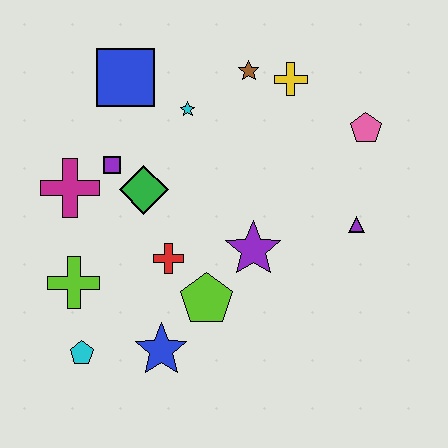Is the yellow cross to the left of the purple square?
No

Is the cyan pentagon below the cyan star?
Yes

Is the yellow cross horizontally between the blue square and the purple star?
No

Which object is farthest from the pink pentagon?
The cyan pentagon is farthest from the pink pentagon.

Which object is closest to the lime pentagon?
The red cross is closest to the lime pentagon.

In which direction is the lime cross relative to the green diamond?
The lime cross is below the green diamond.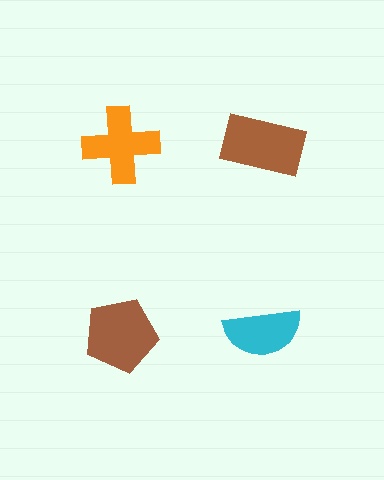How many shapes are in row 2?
2 shapes.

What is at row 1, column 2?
A brown rectangle.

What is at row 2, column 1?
A brown pentagon.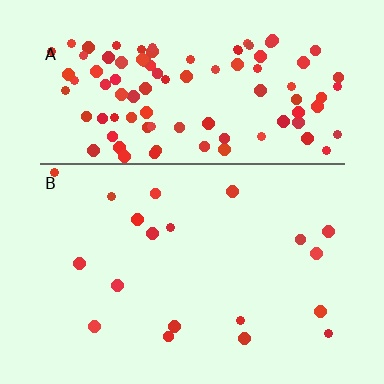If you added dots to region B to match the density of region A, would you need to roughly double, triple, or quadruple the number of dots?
Approximately quadruple.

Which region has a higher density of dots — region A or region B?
A (the top).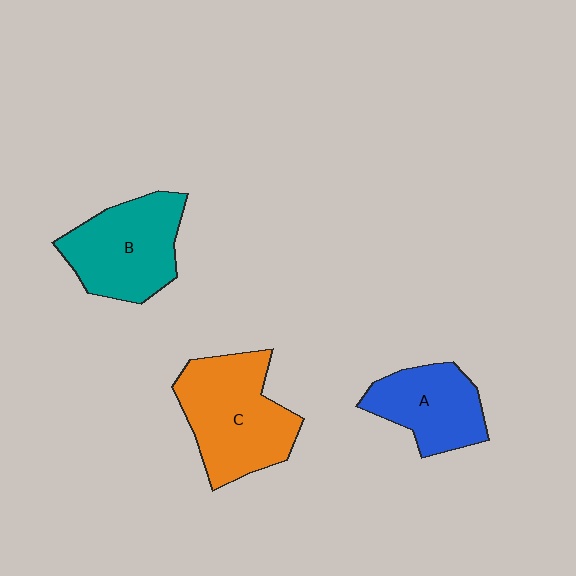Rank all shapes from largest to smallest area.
From largest to smallest: C (orange), B (teal), A (blue).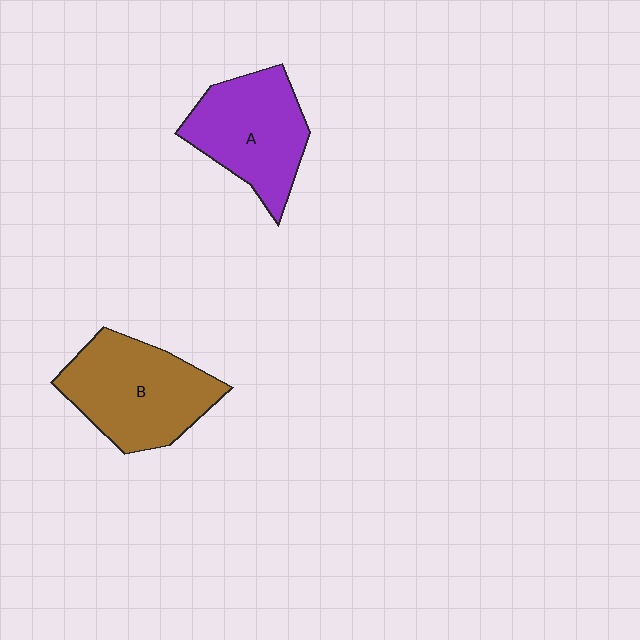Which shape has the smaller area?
Shape A (purple).